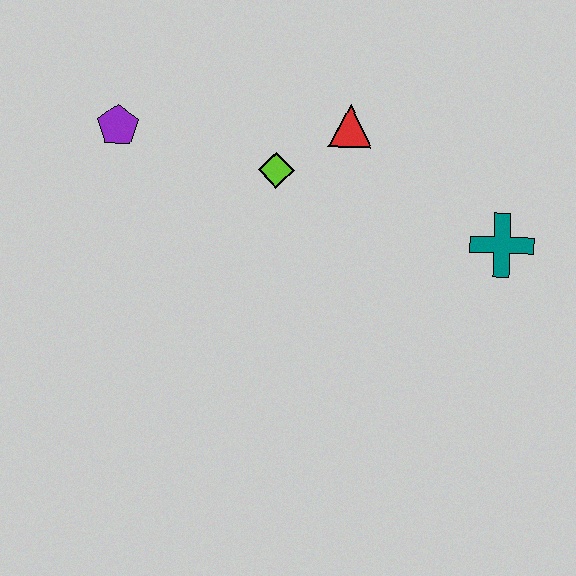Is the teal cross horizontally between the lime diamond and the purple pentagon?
No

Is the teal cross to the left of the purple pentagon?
No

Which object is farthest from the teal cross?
The purple pentagon is farthest from the teal cross.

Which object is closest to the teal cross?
The red triangle is closest to the teal cross.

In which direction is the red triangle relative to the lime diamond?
The red triangle is to the right of the lime diamond.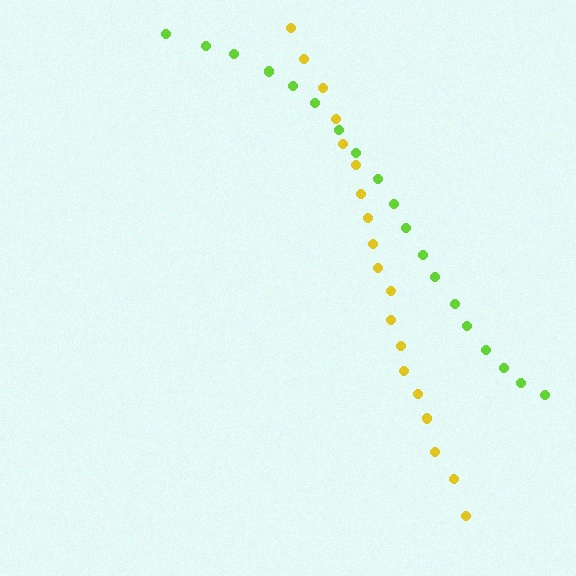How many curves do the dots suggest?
There are 2 distinct paths.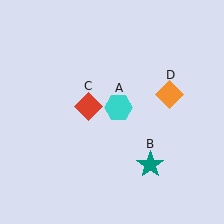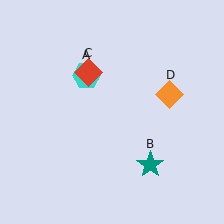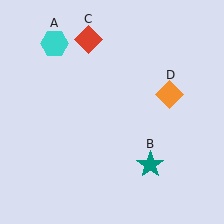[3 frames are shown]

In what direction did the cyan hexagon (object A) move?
The cyan hexagon (object A) moved up and to the left.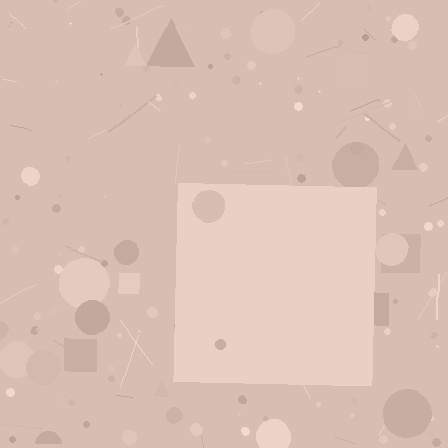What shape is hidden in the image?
A square is hidden in the image.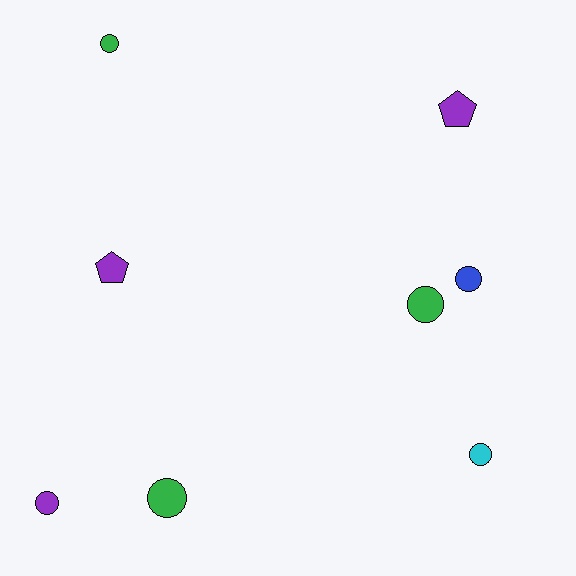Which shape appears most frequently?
Circle, with 6 objects.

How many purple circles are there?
There is 1 purple circle.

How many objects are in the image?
There are 8 objects.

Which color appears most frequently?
Purple, with 3 objects.